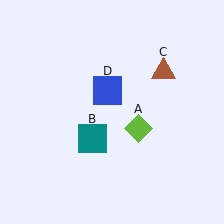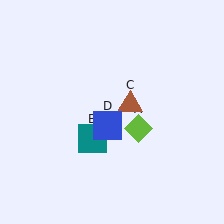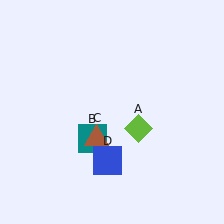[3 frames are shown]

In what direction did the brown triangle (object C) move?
The brown triangle (object C) moved down and to the left.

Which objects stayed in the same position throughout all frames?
Lime diamond (object A) and teal square (object B) remained stationary.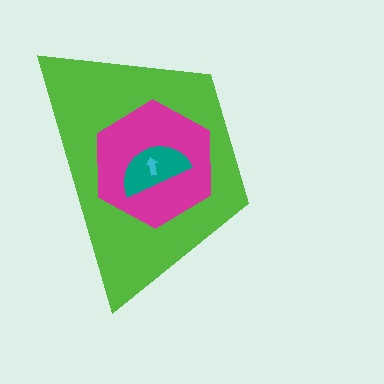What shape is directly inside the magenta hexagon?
The teal semicircle.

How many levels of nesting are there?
4.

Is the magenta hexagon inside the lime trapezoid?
Yes.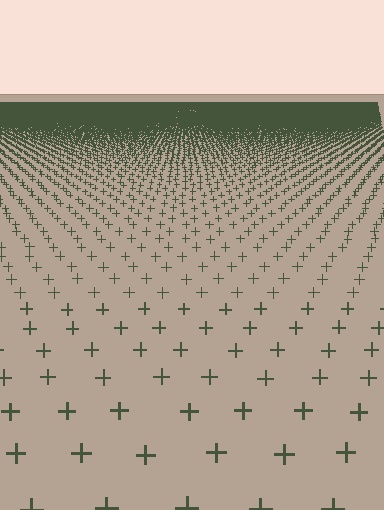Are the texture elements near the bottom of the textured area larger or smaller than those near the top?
Larger. Near the bottom, elements are closer to the viewer and appear at a bigger on-screen size.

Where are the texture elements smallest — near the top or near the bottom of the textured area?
Near the top.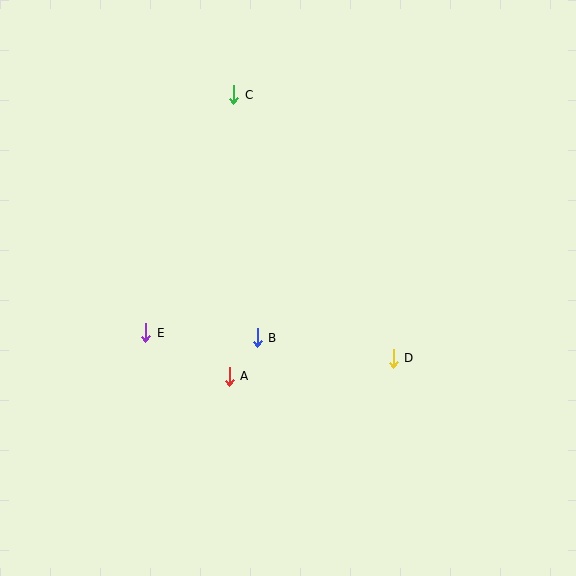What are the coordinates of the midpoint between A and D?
The midpoint between A and D is at (311, 367).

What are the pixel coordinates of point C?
Point C is at (234, 95).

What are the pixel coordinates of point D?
Point D is at (393, 358).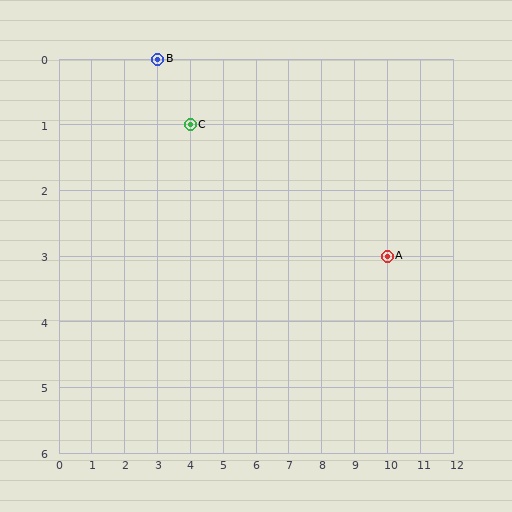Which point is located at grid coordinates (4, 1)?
Point C is at (4, 1).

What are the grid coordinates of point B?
Point B is at grid coordinates (3, 0).